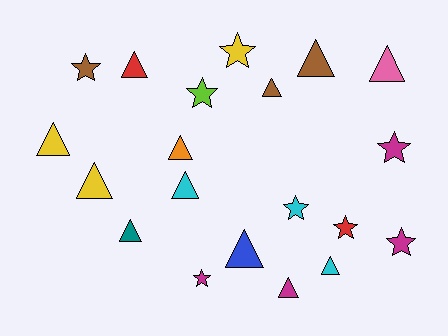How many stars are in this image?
There are 8 stars.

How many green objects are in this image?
There are no green objects.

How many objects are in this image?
There are 20 objects.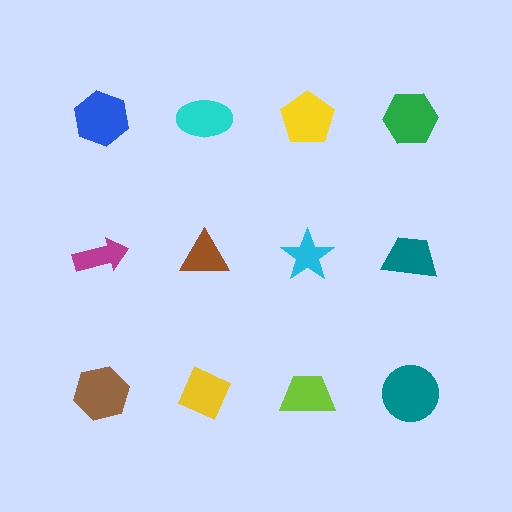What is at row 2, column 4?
A teal trapezoid.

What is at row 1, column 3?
A yellow pentagon.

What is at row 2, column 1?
A magenta arrow.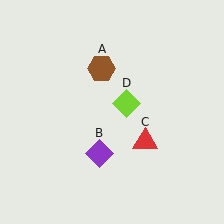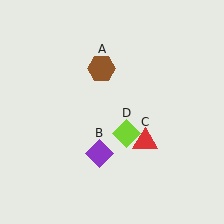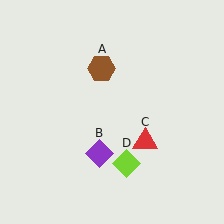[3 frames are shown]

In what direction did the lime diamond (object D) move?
The lime diamond (object D) moved down.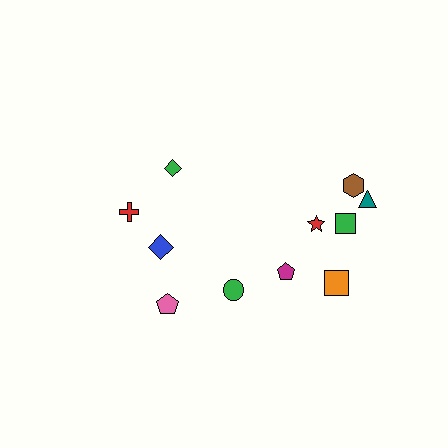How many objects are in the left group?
There are 4 objects.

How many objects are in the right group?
There are 7 objects.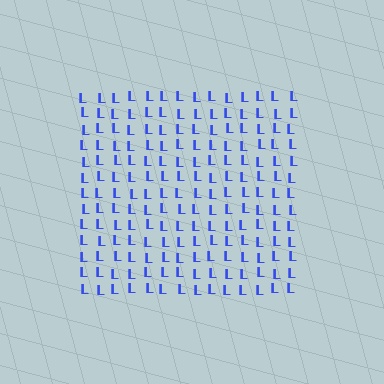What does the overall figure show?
The overall figure shows a square.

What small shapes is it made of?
It is made of small letter L's.